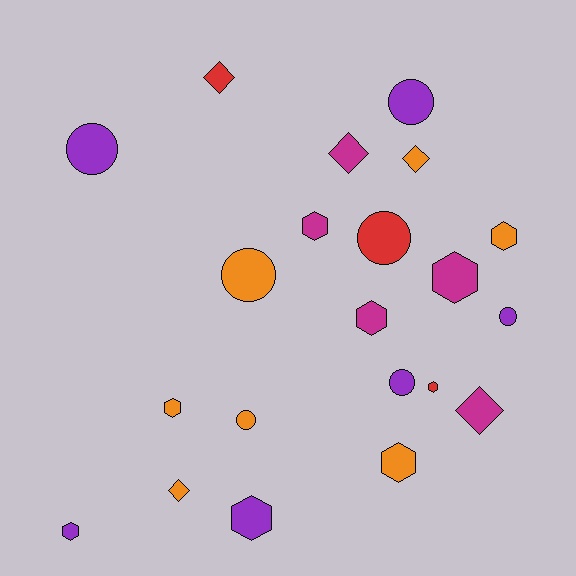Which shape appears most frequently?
Hexagon, with 9 objects.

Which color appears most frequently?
Orange, with 7 objects.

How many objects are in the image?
There are 21 objects.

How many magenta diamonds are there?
There are 2 magenta diamonds.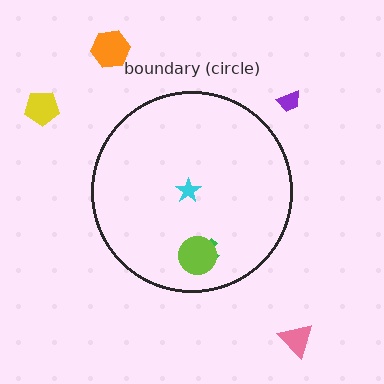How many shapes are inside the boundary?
3 inside, 4 outside.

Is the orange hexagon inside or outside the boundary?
Outside.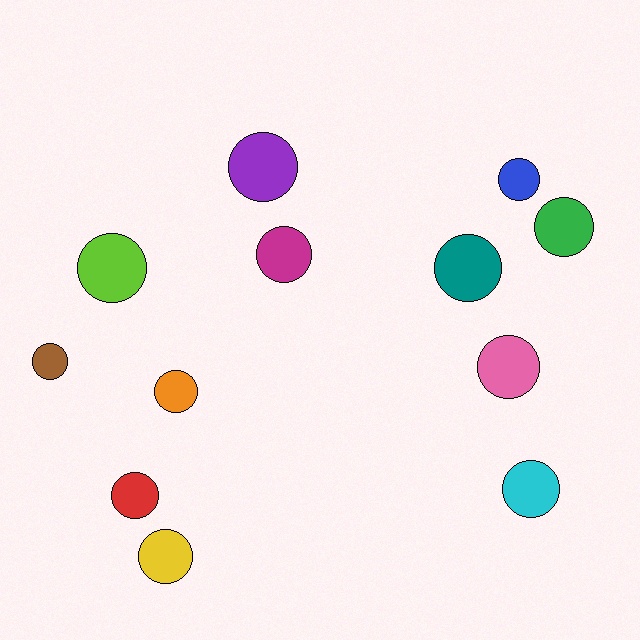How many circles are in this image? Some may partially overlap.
There are 12 circles.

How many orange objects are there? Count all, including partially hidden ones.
There is 1 orange object.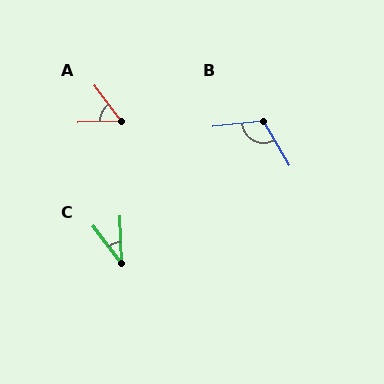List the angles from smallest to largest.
C (35°), A (56°), B (113°).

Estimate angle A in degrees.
Approximately 56 degrees.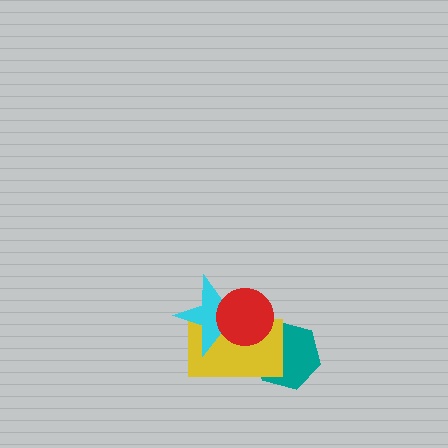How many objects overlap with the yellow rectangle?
3 objects overlap with the yellow rectangle.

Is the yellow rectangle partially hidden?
Yes, it is partially covered by another shape.